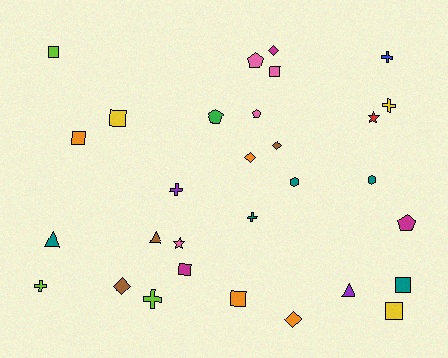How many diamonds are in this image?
There are 5 diamonds.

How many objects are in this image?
There are 30 objects.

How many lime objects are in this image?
There are 3 lime objects.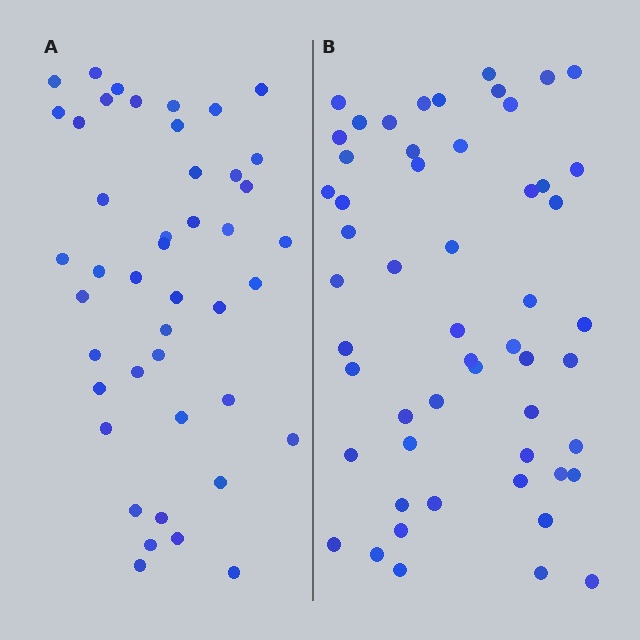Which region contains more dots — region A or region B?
Region B (the right region) has more dots.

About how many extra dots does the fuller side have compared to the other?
Region B has roughly 10 or so more dots than region A.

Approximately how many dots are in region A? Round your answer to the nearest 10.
About 40 dots. (The exact count is 44, which rounds to 40.)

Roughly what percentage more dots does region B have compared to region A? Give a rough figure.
About 25% more.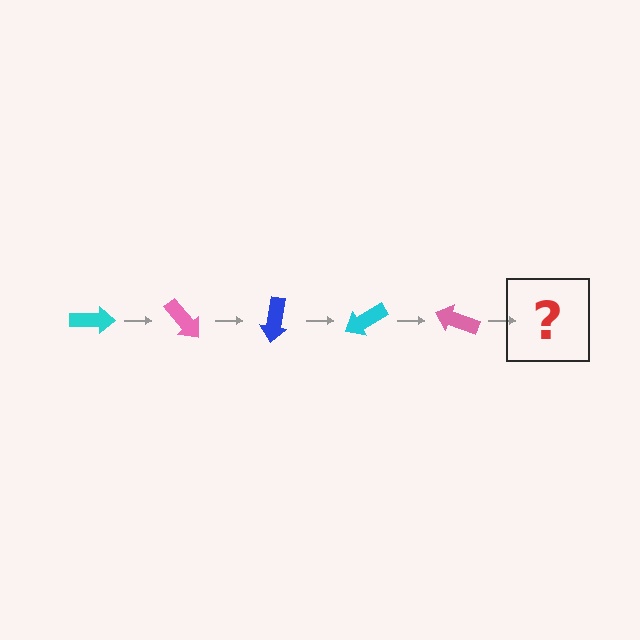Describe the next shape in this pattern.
It should be a blue arrow, rotated 250 degrees from the start.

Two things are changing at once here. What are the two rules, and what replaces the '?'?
The two rules are that it rotates 50 degrees each step and the color cycles through cyan, pink, and blue. The '?' should be a blue arrow, rotated 250 degrees from the start.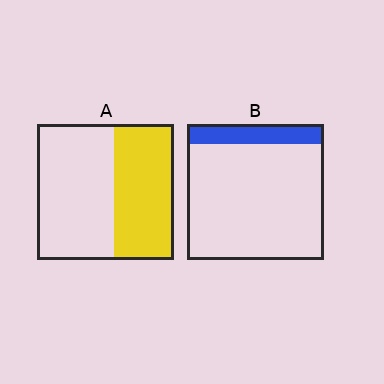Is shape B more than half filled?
No.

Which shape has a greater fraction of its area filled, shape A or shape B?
Shape A.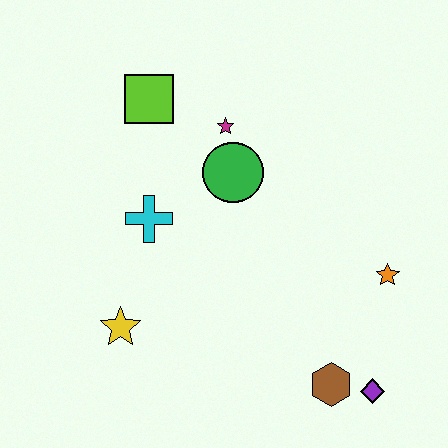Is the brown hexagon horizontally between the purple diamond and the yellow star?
Yes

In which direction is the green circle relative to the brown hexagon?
The green circle is above the brown hexagon.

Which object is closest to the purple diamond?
The brown hexagon is closest to the purple diamond.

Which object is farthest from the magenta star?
The purple diamond is farthest from the magenta star.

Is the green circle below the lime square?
Yes